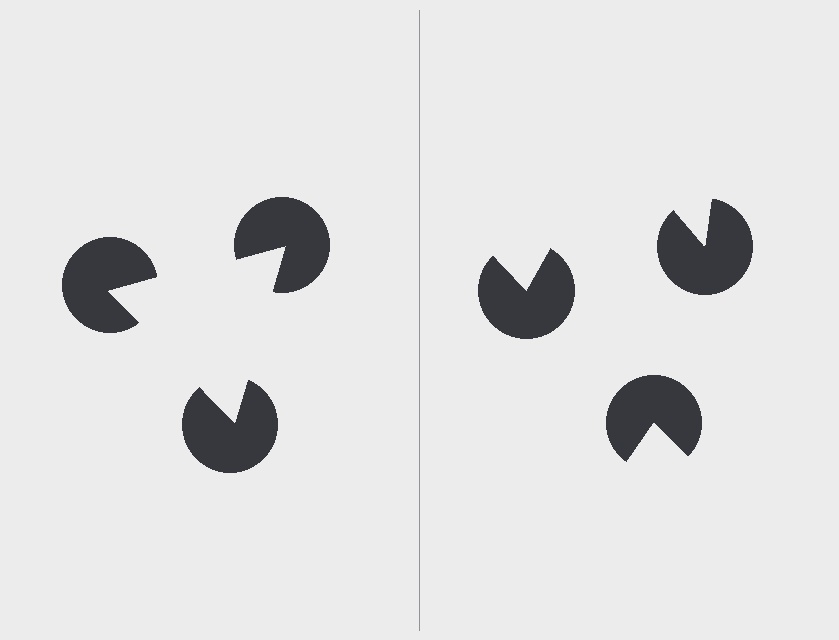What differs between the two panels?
The pac-man discs are positioned identically on both sides; only the wedge orientations differ. On the left they align to a triangle; on the right they are misaligned.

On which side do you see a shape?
An illusory triangle appears on the left side. On the right side the wedge cuts are rotated, so no coherent shape forms.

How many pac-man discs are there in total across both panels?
6 — 3 on each side.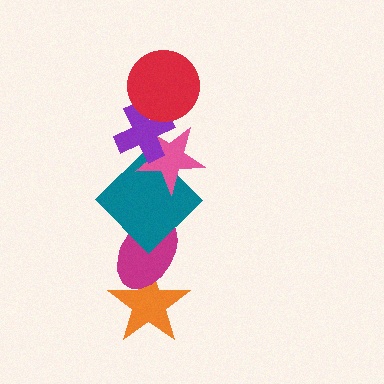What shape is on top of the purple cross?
The red circle is on top of the purple cross.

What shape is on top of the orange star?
The magenta ellipse is on top of the orange star.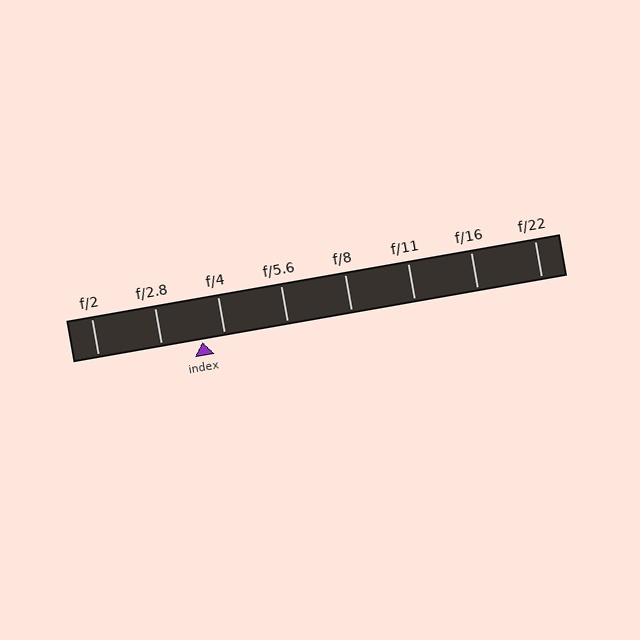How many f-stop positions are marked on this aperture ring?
There are 8 f-stop positions marked.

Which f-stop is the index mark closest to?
The index mark is closest to f/4.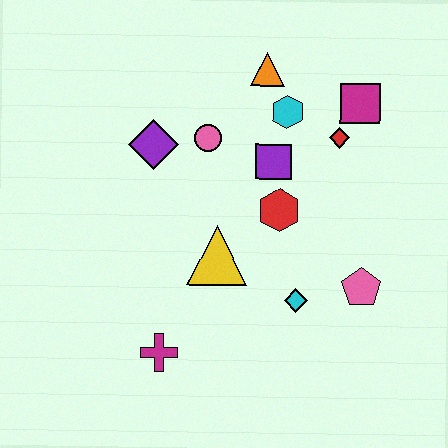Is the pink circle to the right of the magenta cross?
Yes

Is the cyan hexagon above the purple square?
Yes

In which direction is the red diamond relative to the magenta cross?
The red diamond is above the magenta cross.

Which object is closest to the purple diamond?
The pink circle is closest to the purple diamond.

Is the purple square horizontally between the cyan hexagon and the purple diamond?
Yes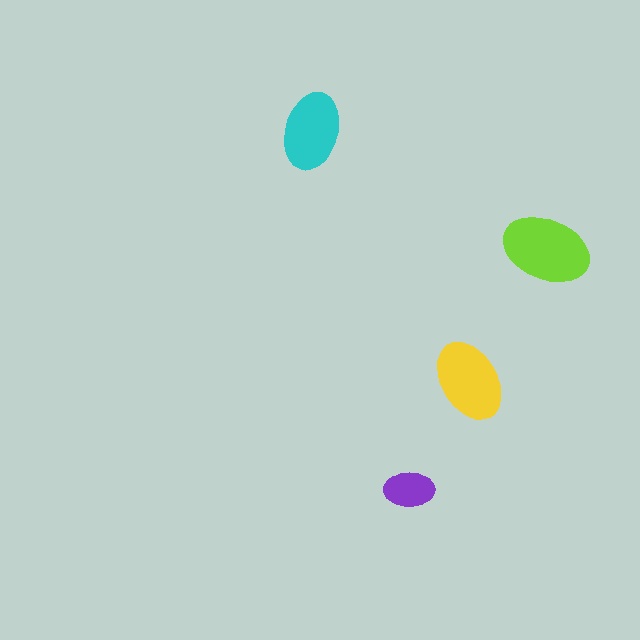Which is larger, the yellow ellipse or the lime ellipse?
The lime one.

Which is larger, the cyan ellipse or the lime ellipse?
The lime one.